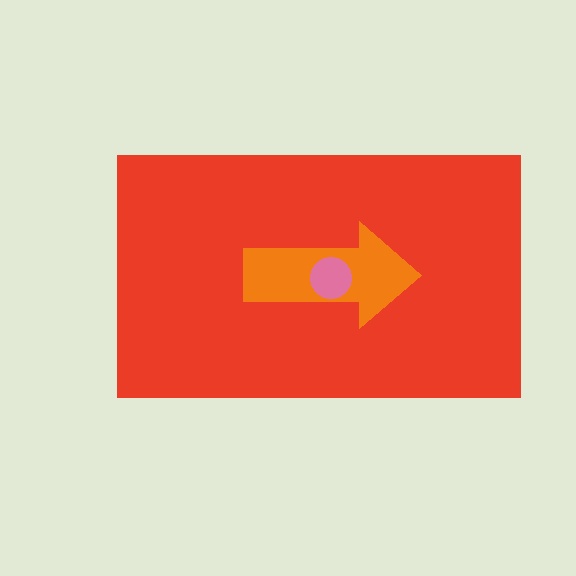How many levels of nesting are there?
3.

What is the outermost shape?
The red rectangle.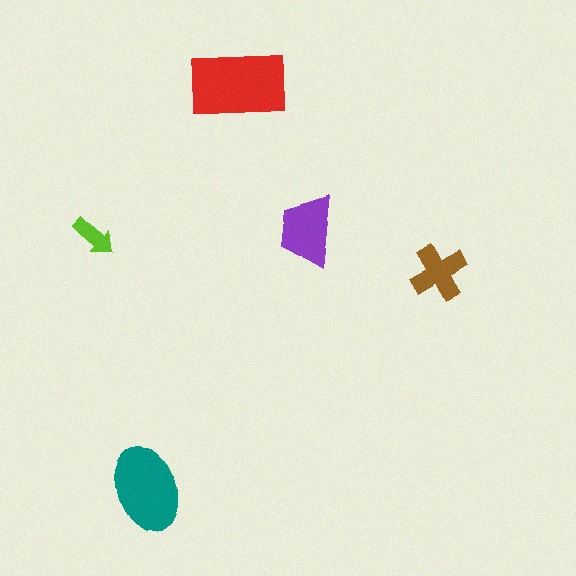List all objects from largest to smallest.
The red rectangle, the teal ellipse, the purple trapezoid, the brown cross, the lime arrow.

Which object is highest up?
The red rectangle is topmost.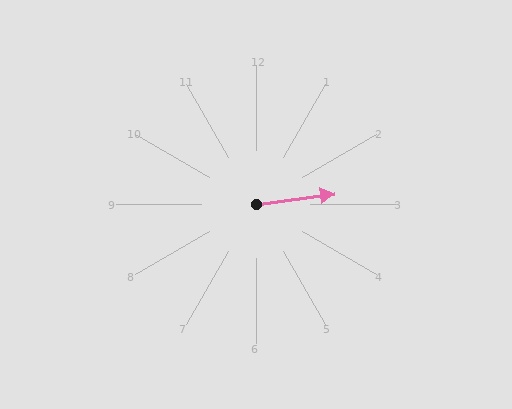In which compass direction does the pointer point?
East.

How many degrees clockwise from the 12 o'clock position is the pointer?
Approximately 82 degrees.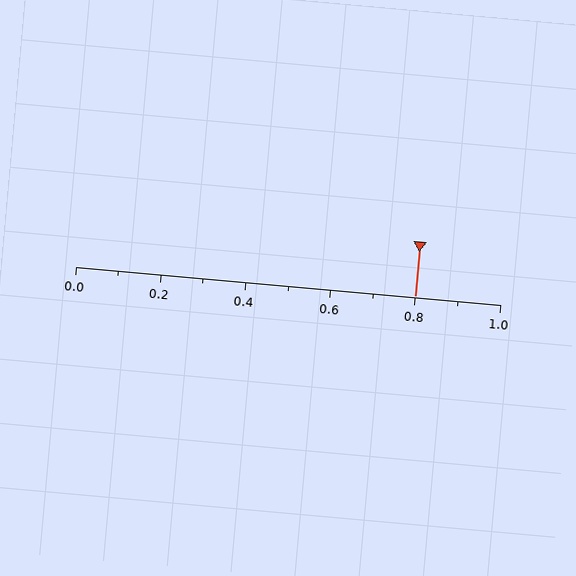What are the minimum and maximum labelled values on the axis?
The axis runs from 0.0 to 1.0.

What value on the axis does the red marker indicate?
The marker indicates approximately 0.8.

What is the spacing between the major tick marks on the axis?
The major ticks are spaced 0.2 apart.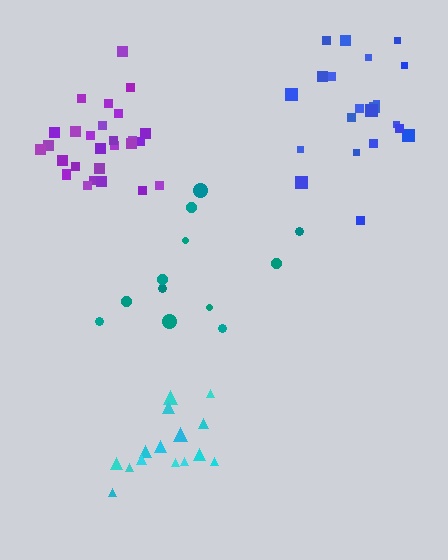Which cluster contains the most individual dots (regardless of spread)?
Purple (28).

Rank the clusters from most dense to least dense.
purple, blue, cyan, teal.